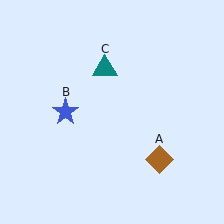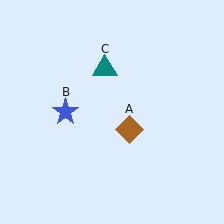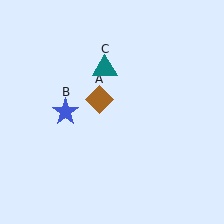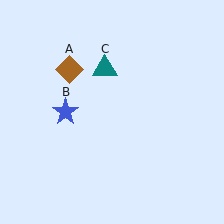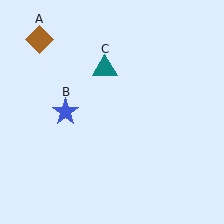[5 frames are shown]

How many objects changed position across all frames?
1 object changed position: brown diamond (object A).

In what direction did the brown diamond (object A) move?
The brown diamond (object A) moved up and to the left.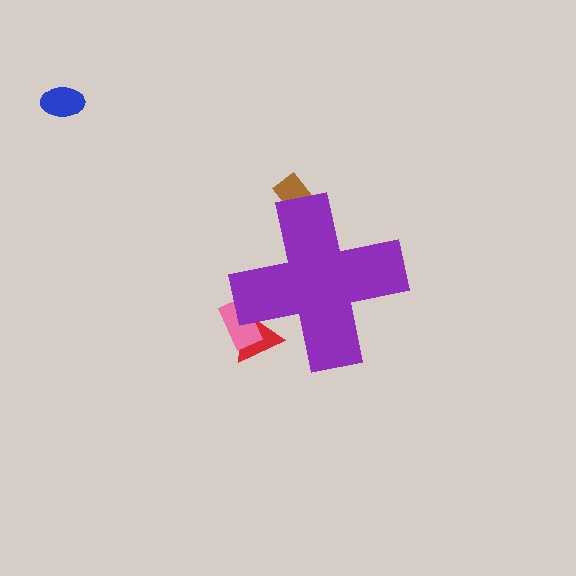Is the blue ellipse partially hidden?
No, the blue ellipse is fully visible.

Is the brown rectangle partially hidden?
Yes, the brown rectangle is partially hidden behind the purple cross.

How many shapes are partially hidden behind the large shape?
3 shapes are partially hidden.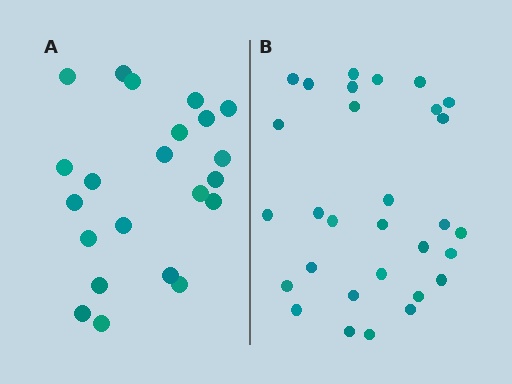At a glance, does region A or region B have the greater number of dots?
Region B (the right region) has more dots.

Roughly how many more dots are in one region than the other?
Region B has roughly 8 or so more dots than region A.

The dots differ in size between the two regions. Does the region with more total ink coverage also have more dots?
No. Region A has more total ink coverage because its dots are larger, but region B actually contains more individual dots. Total area can be misleading — the number of items is what matters here.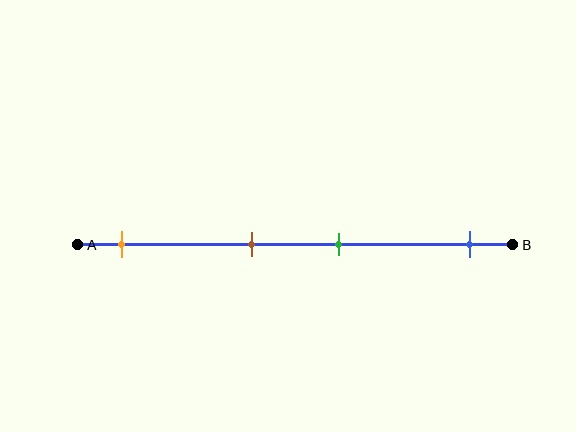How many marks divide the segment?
There are 4 marks dividing the segment.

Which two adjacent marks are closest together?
The brown and green marks are the closest adjacent pair.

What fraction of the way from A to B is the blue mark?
The blue mark is approximately 90% (0.9) of the way from A to B.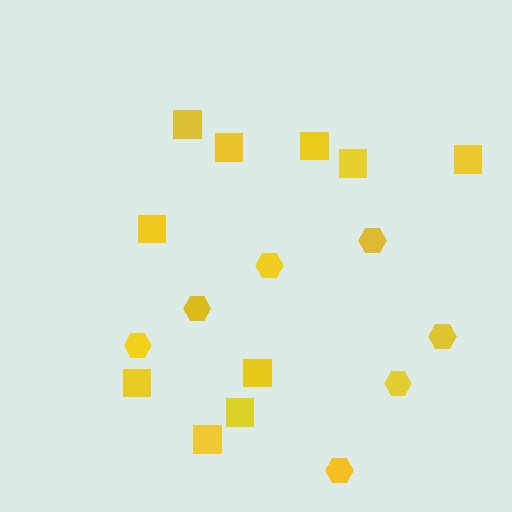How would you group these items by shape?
There are 2 groups: one group of squares (10) and one group of hexagons (7).